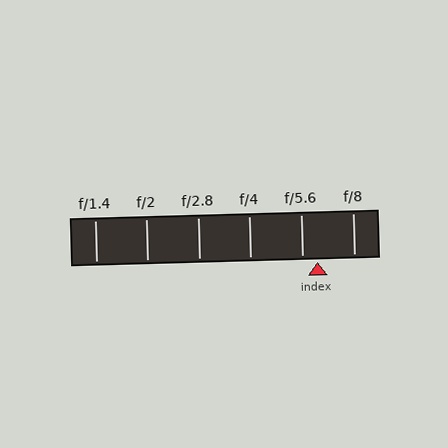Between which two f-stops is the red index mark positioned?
The index mark is between f/5.6 and f/8.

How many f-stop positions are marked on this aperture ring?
There are 6 f-stop positions marked.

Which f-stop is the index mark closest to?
The index mark is closest to f/5.6.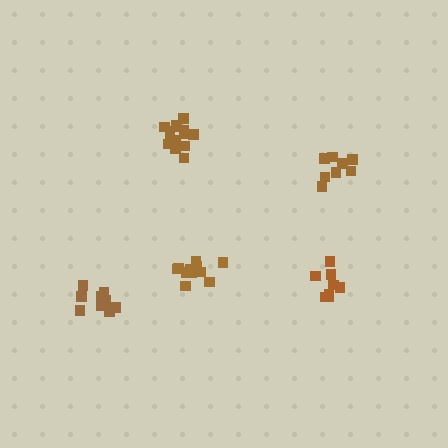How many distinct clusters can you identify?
There are 5 distinct clusters.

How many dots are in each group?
Group 1: 14 dots, Group 2: 10 dots, Group 3: 11 dots, Group 4: 11 dots, Group 5: 8 dots (54 total).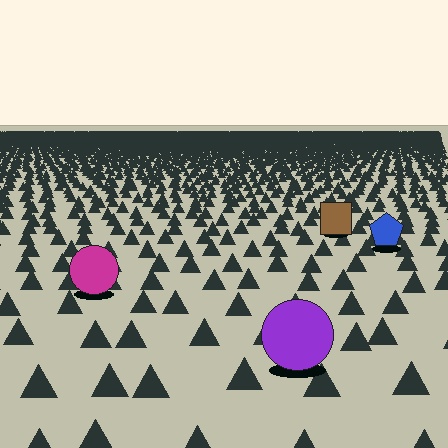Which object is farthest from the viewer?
The brown square is farthest from the viewer. It appears smaller and the ground texture around it is denser.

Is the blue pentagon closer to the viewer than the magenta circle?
No. The magenta circle is closer — you can tell from the texture gradient: the ground texture is coarser near it.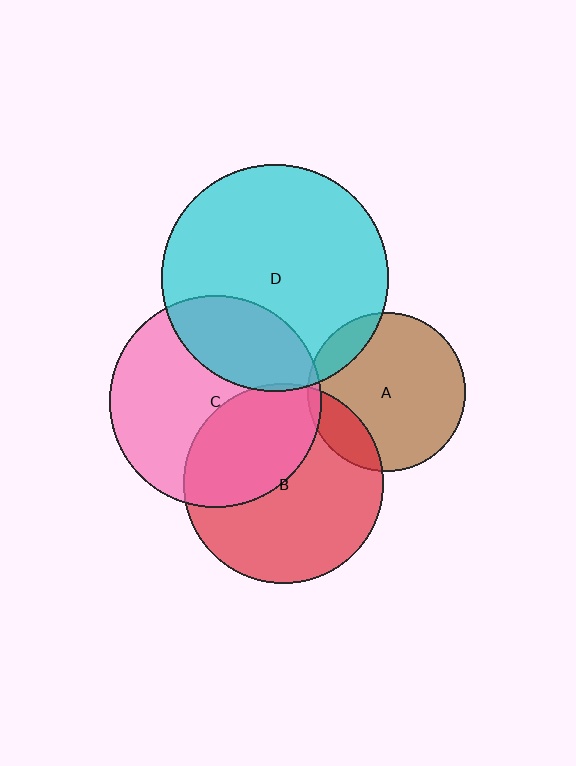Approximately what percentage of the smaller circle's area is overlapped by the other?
Approximately 5%.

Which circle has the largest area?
Circle D (cyan).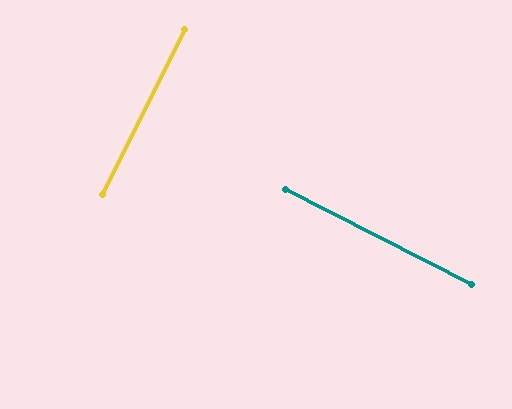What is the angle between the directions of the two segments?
Approximately 89 degrees.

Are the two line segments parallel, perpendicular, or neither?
Perpendicular — they meet at approximately 89°.